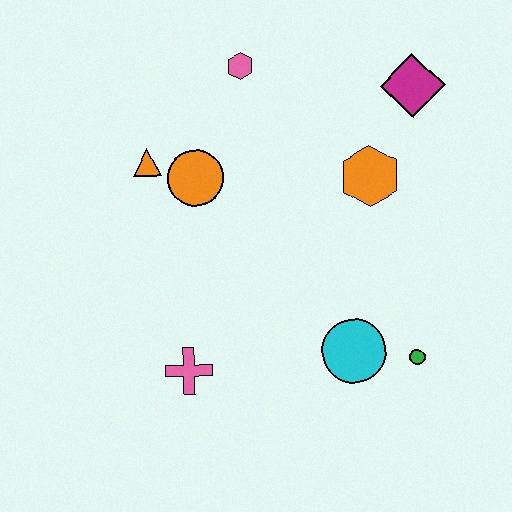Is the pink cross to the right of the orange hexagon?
No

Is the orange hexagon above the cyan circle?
Yes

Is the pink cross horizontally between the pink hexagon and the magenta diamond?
No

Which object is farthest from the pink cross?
The magenta diamond is farthest from the pink cross.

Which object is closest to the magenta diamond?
The orange hexagon is closest to the magenta diamond.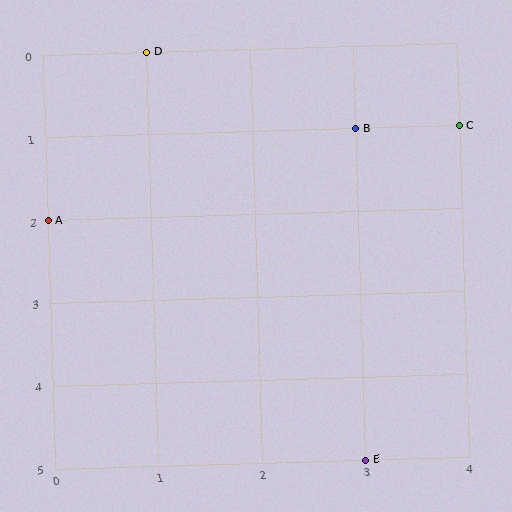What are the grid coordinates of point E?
Point E is at grid coordinates (3, 5).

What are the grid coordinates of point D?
Point D is at grid coordinates (1, 0).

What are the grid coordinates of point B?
Point B is at grid coordinates (3, 1).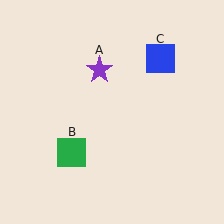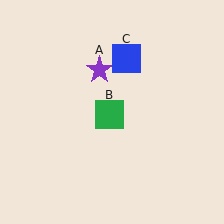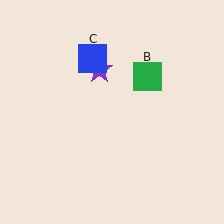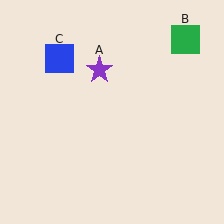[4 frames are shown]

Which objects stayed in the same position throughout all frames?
Purple star (object A) remained stationary.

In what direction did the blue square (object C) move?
The blue square (object C) moved left.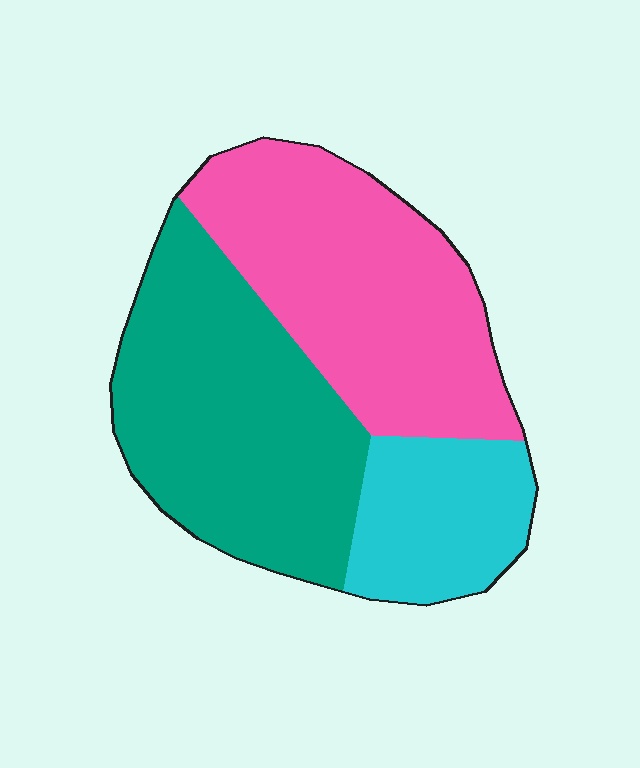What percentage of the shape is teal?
Teal takes up about two fifths (2/5) of the shape.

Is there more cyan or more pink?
Pink.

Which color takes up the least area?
Cyan, at roughly 20%.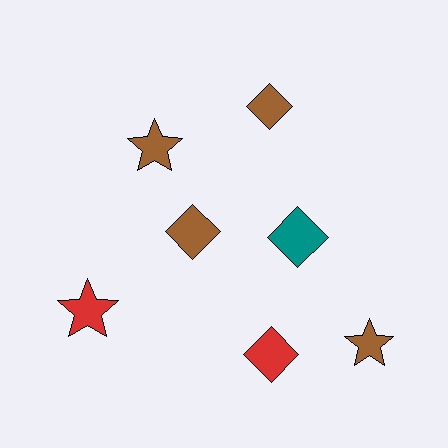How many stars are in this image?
There are 3 stars.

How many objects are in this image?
There are 7 objects.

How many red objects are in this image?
There are 2 red objects.